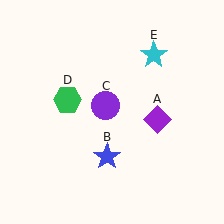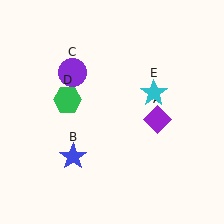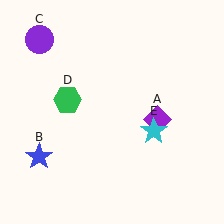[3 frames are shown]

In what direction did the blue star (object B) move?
The blue star (object B) moved left.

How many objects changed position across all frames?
3 objects changed position: blue star (object B), purple circle (object C), cyan star (object E).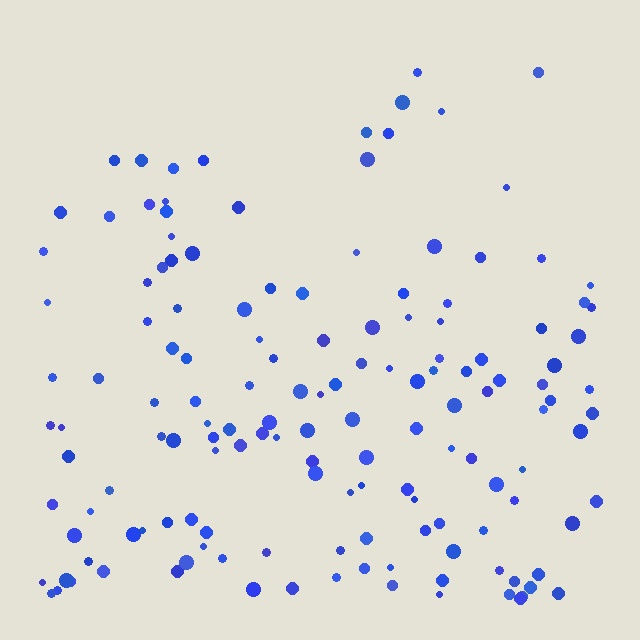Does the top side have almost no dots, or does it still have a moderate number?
Still a moderate number, just noticeably fewer than the bottom.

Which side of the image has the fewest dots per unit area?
The top.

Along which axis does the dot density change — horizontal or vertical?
Vertical.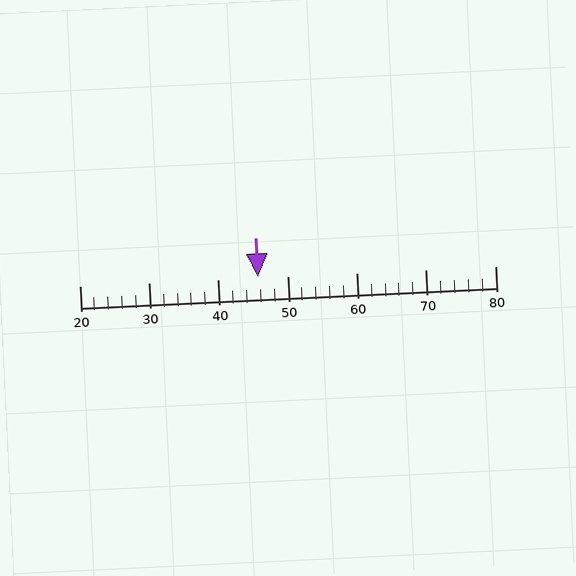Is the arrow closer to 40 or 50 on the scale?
The arrow is closer to 50.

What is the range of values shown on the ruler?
The ruler shows values from 20 to 80.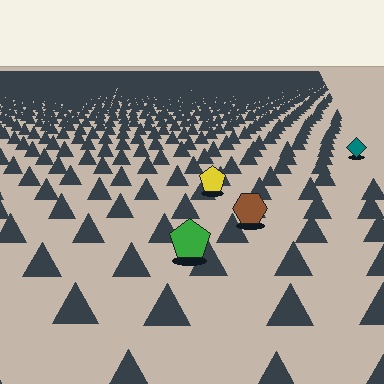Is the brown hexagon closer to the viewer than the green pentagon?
No. The green pentagon is closer — you can tell from the texture gradient: the ground texture is coarser near it.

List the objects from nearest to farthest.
From nearest to farthest: the green pentagon, the brown hexagon, the yellow pentagon, the teal diamond.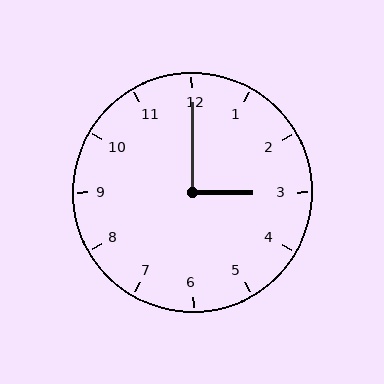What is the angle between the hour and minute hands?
Approximately 90 degrees.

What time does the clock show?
3:00.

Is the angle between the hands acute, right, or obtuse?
It is right.